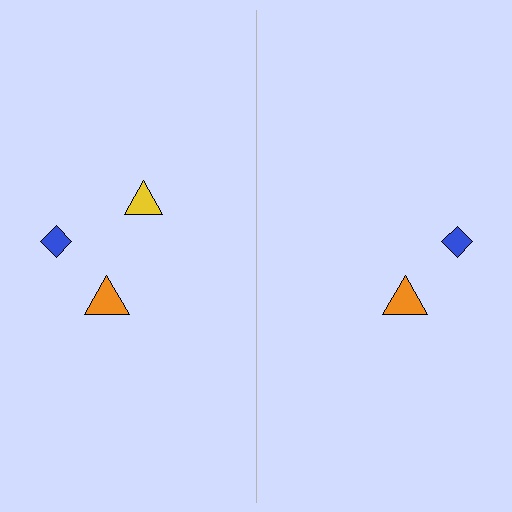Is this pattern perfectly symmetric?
No, the pattern is not perfectly symmetric. A yellow triangle is missing from the right side.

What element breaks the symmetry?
A yellow triangle is missing from the right side.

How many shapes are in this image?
There are 5 shapes in this image.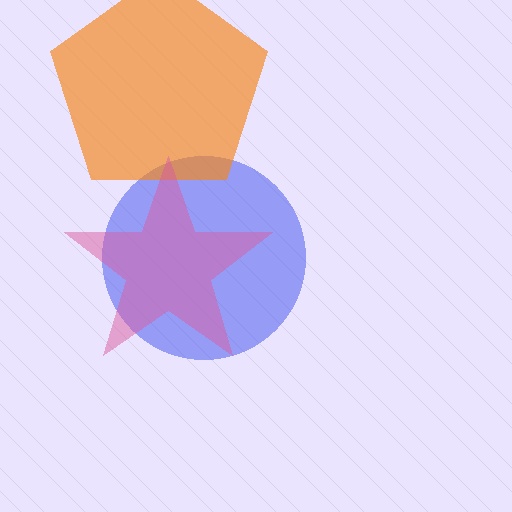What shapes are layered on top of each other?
The layered shapes are: a blue circle, an orange pentagon, a pink star.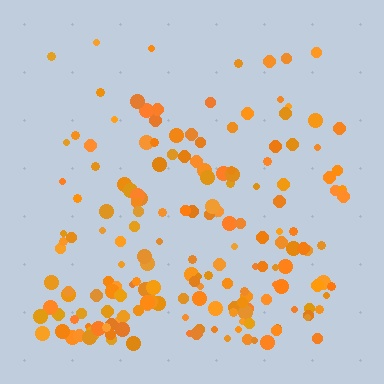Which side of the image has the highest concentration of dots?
The bottom.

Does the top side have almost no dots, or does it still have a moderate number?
Still a moderate number, just noticeably fewer than the bottom.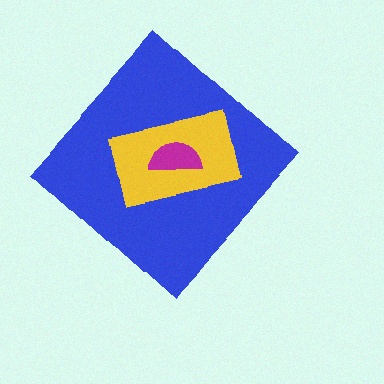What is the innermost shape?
The magenta semicircle.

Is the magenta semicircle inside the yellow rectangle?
Yes.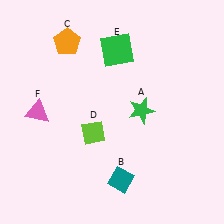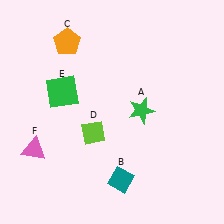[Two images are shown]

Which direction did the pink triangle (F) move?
The pink triangle (F) moved down.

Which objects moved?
The objects that moved are: the green square (E), the pink triangle (F).